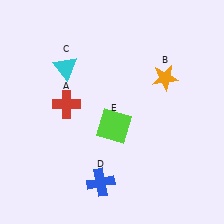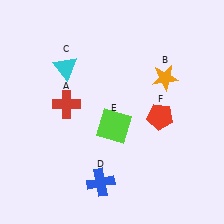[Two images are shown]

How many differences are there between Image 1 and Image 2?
There is 1 difference between the two images.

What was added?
A red pentagon (F) was added in Image 2.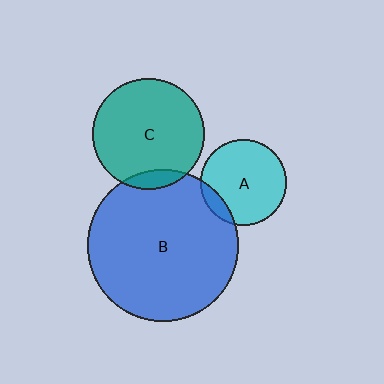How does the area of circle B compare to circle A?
Approximately 3.1 times.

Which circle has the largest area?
Circle B (blue).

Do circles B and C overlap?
Yes.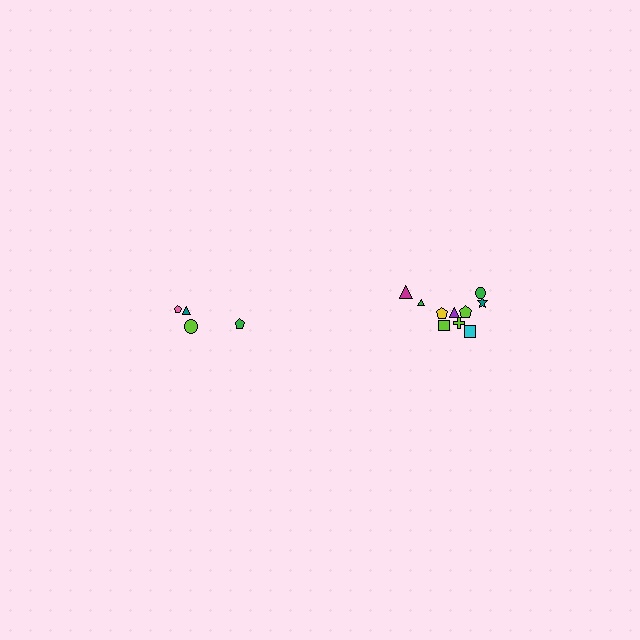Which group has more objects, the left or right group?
The right group.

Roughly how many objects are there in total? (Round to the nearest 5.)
Roughly 15 objects in total.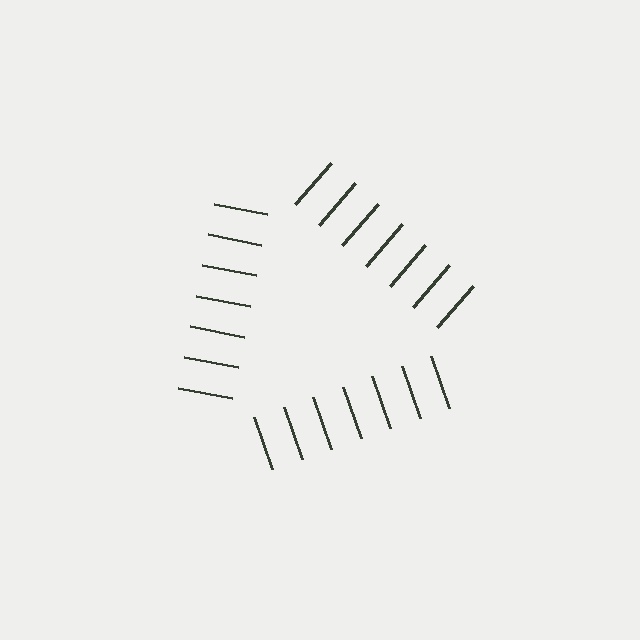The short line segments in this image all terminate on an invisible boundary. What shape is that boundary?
An illusory triangle — the line segments terminate on its edges but no continuous stroke is drawn.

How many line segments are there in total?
21 — 7 along each of the 3 edges.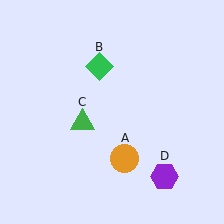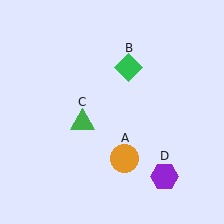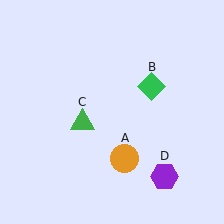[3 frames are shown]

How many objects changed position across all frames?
1 object changed position: green diamond (object B).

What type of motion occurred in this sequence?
The green diamond (object B) rotated clockwise around the center of the scene.